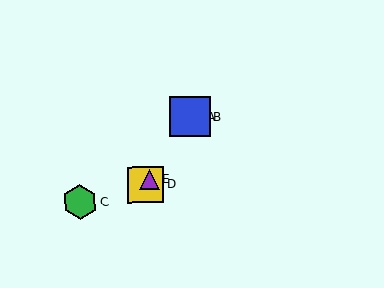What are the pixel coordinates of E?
Object E is at (149, 180).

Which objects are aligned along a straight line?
Objects A, B, D, E are aligned along a straight line.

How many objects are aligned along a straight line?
4 objects (A, B, D, E) are aligned along a straight line.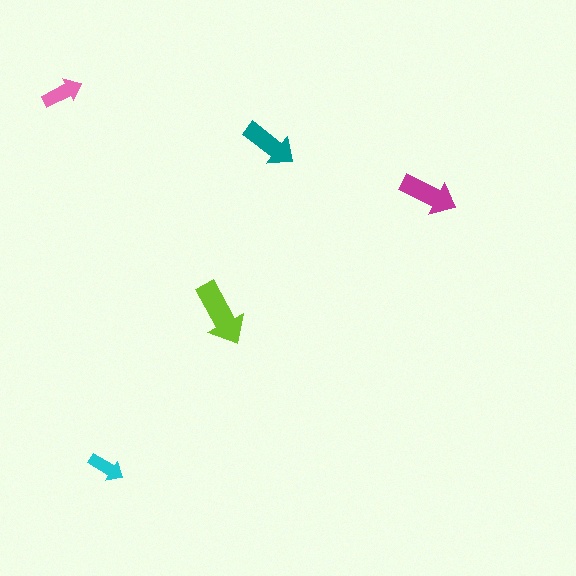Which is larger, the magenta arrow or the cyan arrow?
The magenta one.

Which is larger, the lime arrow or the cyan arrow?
The lime one.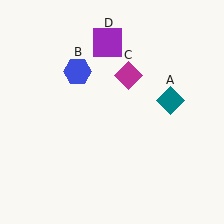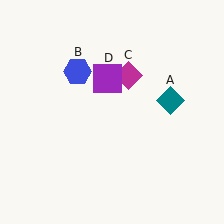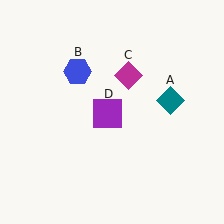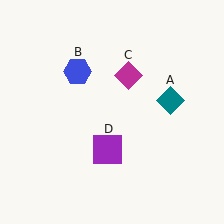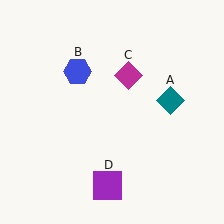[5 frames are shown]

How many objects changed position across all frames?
1 object changed position: purple square (object D).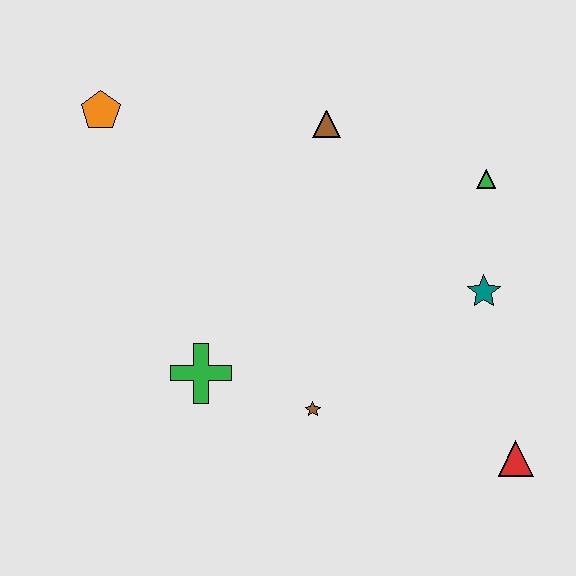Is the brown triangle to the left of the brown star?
No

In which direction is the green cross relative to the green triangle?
The green cross is to the left of the green triangle.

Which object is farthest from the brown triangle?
The red triangle is farthest from the brown triangle.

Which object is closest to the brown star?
The green cross is closest to the brown star.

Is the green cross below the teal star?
Yes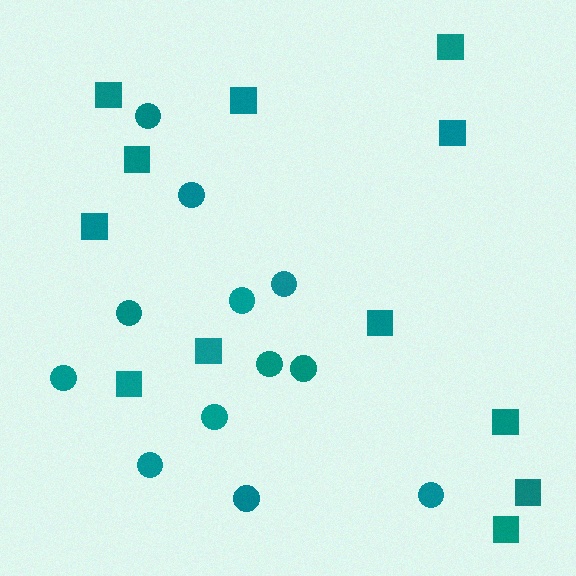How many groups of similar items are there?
There are 2 groups: one group of circles (12) and one group of squares (12).